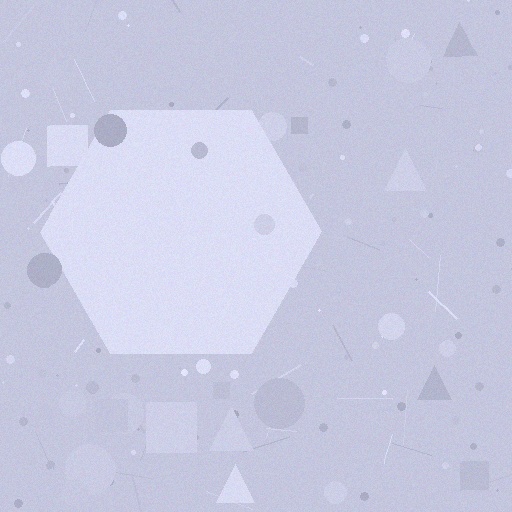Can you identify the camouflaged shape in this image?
The camouflaged shape is a hexagon.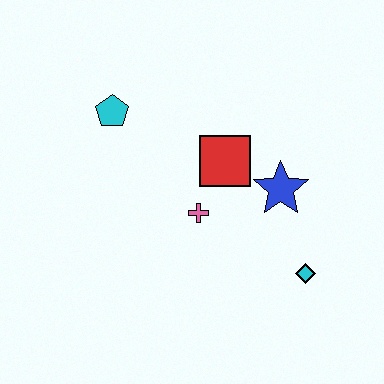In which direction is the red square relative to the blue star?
The red square is to the left of the blue star.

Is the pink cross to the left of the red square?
Yes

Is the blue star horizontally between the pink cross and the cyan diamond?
Yes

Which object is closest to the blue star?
The red square is closest to the blue star.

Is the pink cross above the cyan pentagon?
No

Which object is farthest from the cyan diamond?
The cyan pentagon is farthest from the cyan diamond.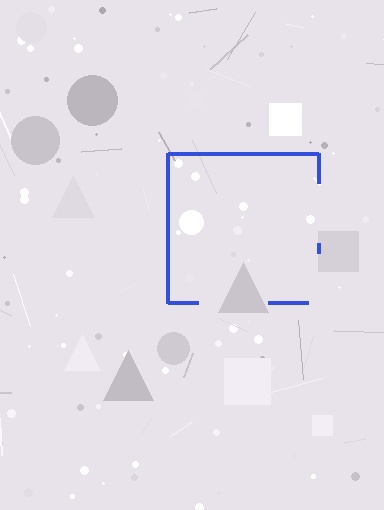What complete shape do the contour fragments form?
The contour fragments form a square.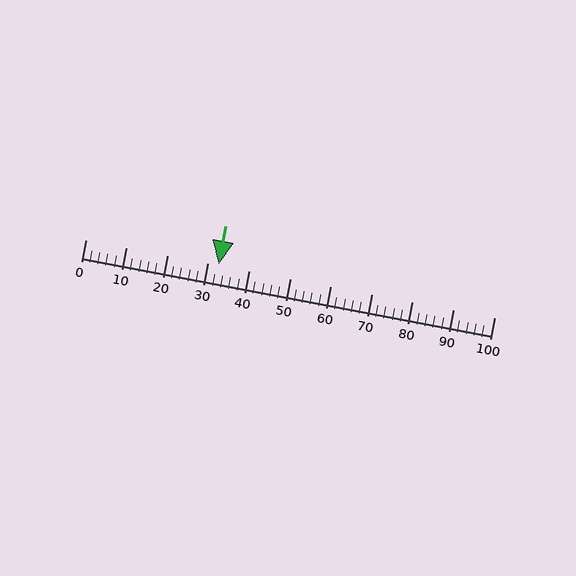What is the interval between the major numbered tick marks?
The major tick marks are spaced 10 units apart.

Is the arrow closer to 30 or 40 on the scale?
The arrow is closer to 30.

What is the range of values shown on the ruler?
The ruler shows values from 0 to 100.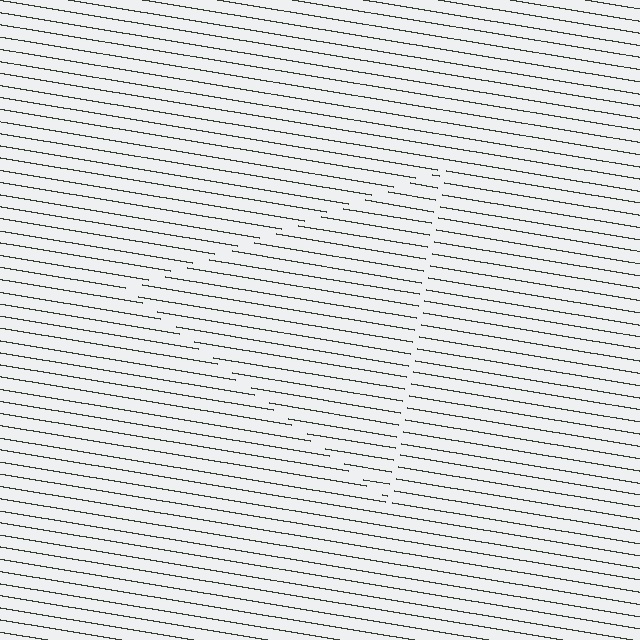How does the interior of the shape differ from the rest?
The interior of the shape contains the same grating, shifted by half a period — the contour is defined by the phase discontinuity where line-ends from the inner and outer gratings abut.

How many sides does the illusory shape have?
3 sides — the line-ends trace a triangle.